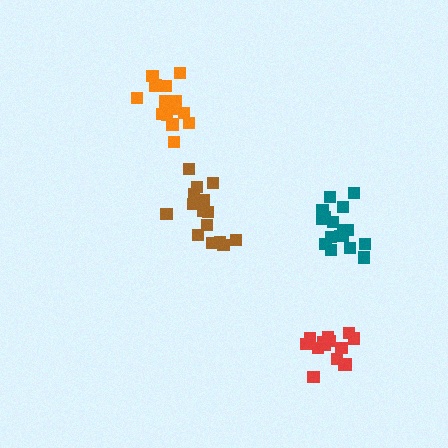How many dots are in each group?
Group 1: 16 dots, Group 2: 14 dots, Group 3: 17 dots, Group 4: 15 dots (62 total).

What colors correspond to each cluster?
The clusters are colored: orange, red, teal, brown.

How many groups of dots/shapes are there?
There are 4 groups.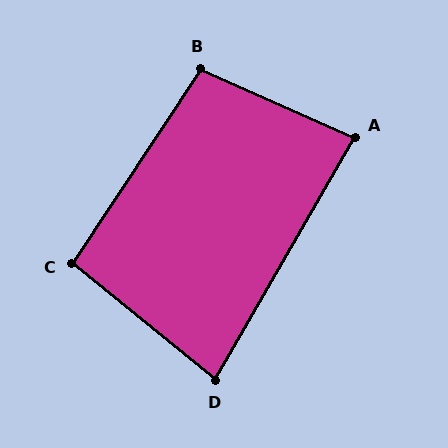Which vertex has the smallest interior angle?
D, at approximately 81 degrees.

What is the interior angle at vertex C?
Approximately 96 degrees (obtuse).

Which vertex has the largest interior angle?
B, at approximately 99 degrees.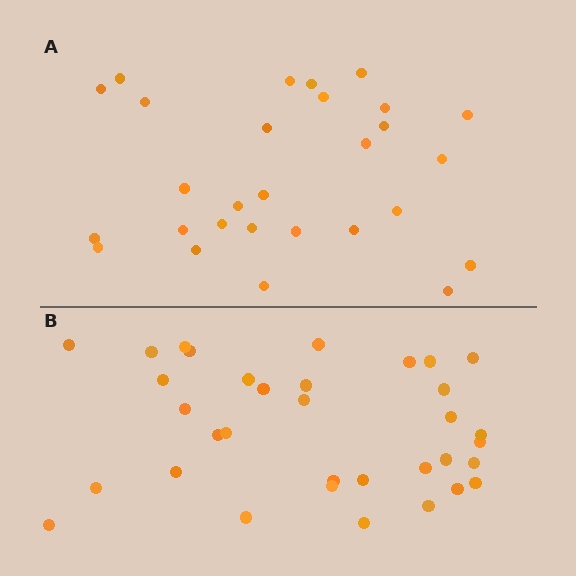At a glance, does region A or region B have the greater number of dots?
Region B (the bottom region) has more dots.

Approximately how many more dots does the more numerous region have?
Region B has about 6 more dots than region A.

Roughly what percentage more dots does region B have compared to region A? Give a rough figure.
About 20% more.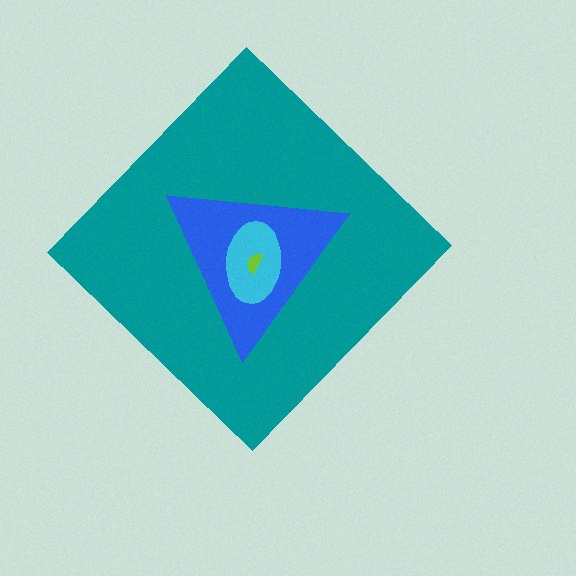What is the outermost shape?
The teal diamond.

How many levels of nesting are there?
4.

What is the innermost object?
The lime semicircle.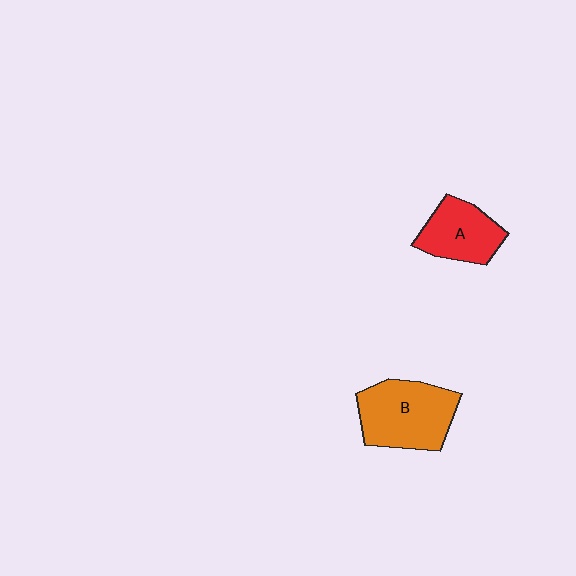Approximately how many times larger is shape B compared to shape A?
Approximately 1.4 times.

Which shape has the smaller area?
Shape A (red).